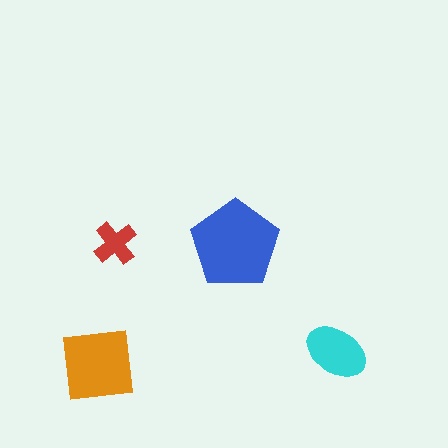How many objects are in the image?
There are 4 objects in the image.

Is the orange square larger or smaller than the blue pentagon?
Smaller.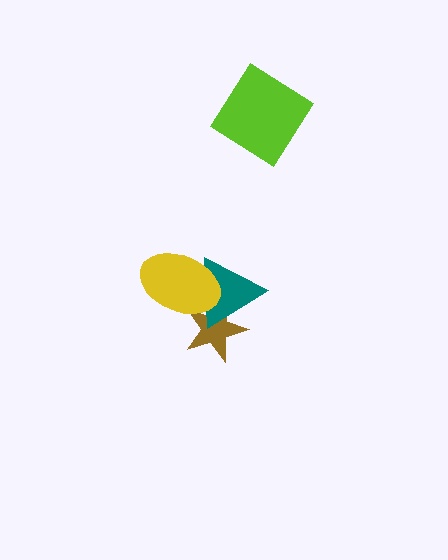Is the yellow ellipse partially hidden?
No, no other shape covers it.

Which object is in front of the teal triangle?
The yellow ellipse is in front of the teal triangle.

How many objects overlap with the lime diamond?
0 objects overlap with the lime diamond.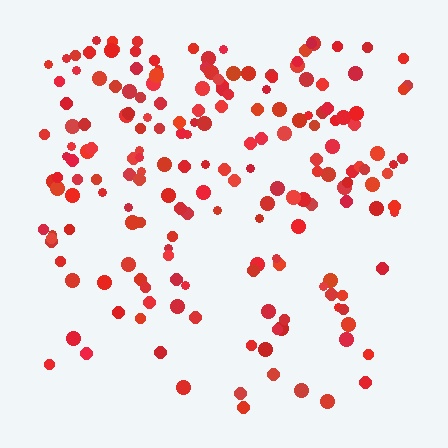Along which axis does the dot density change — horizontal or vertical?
Vertical.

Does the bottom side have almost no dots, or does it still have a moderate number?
Still a moderate number, just noticeably fewer than the top.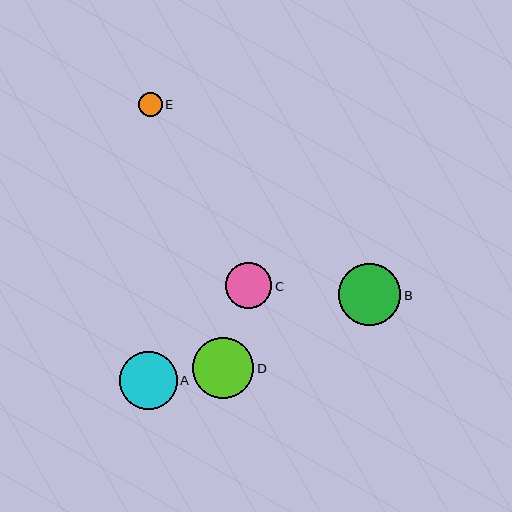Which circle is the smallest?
Circle E is the smallest with a size of approximately 23 pixels.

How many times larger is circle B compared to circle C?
Circle B is approximately 1.3 times the size of circle C.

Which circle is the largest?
Circle B is the largest with a size of approximately 62 pixels.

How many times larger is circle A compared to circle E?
Circle A is approximately 2.4 times the size of circle E.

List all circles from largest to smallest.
From largest to smallest: B, D, A, C, E.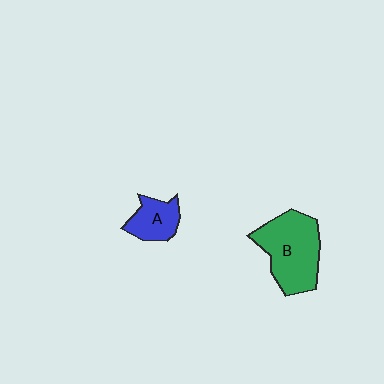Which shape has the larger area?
Shape B (green).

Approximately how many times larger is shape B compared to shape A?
Approximately 2.1 times.